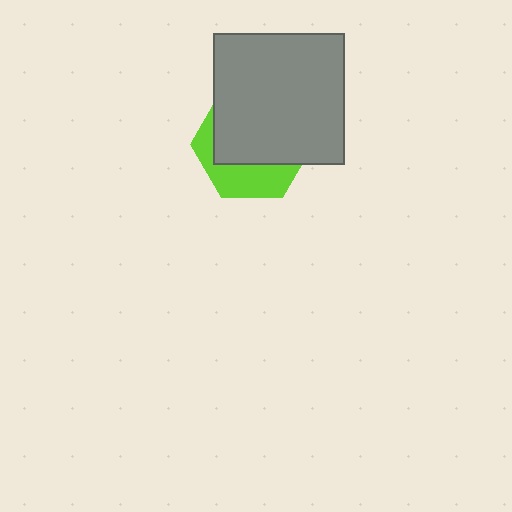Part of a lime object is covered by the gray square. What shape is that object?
It is a hexagon.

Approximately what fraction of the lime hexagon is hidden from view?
Roughly 66% of the lime hexagon is hidden behind the gray square.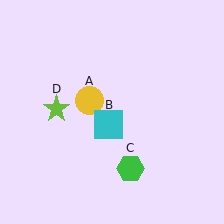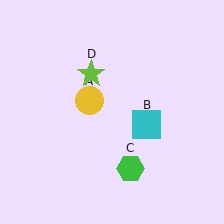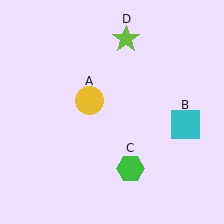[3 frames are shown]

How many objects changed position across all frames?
2 objects changed position: cyan square (object B), lime star (object D).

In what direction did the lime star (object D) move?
The lime star (object D) moved up and to the right.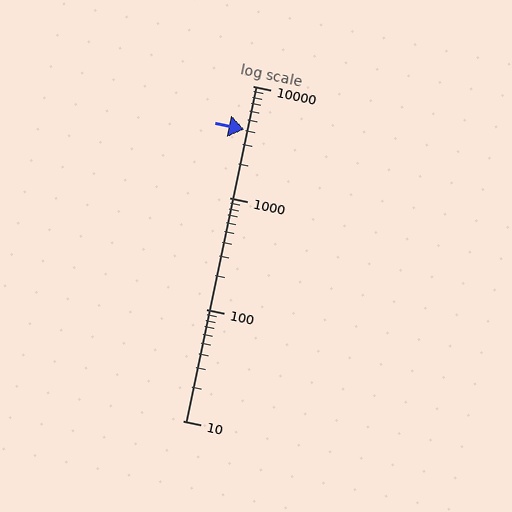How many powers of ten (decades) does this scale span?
The scale spans 3 decades, from 10 to 10000.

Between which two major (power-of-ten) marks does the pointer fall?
The pointer is between 1000 and 10000.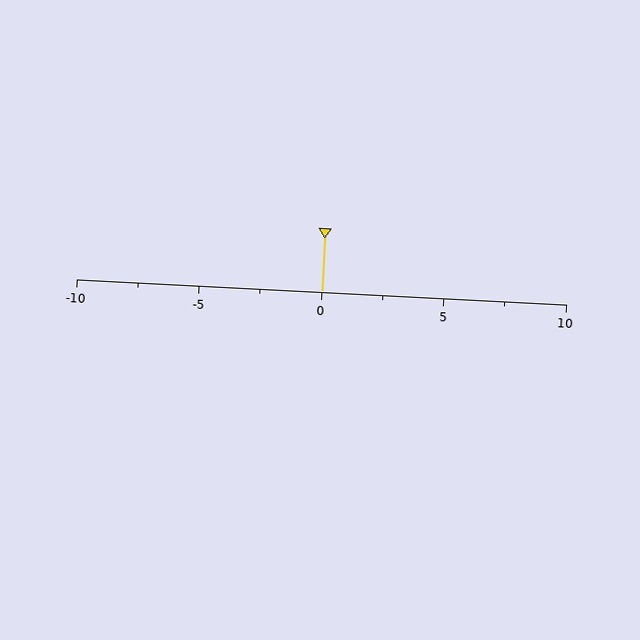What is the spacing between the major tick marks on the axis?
The major ticks are spaced 5 apart.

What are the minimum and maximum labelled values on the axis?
The axis runs from -10 to 10.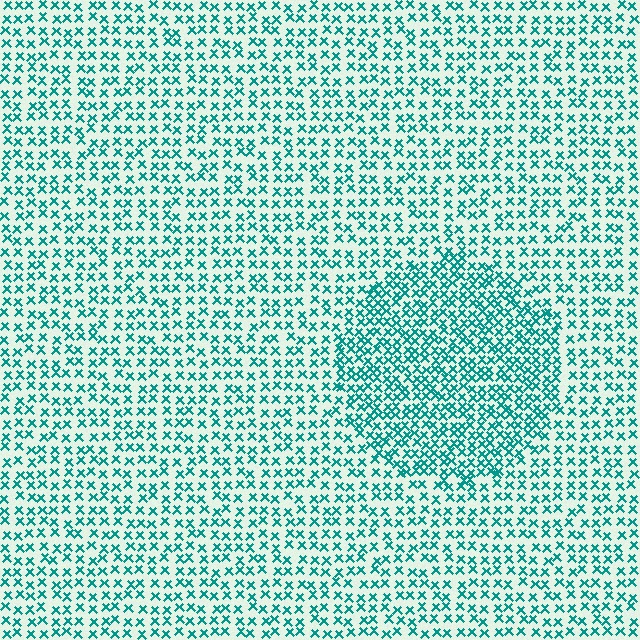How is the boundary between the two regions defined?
The boundary is defined by a change in element density (approximately 1.7x ratio). All elements are the same color, size, and shape.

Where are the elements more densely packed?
The elements are more densely packed inside the circle boundary.